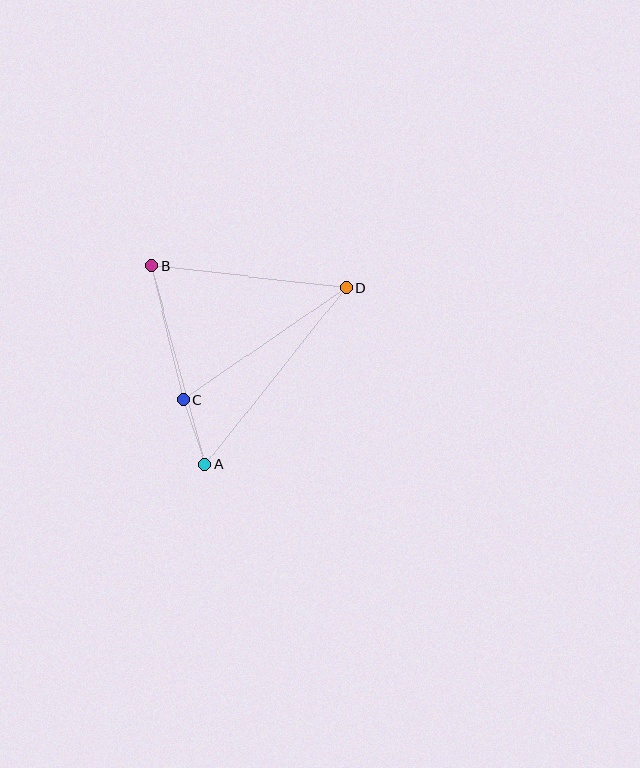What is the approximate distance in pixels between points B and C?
The distance between B and C is approximately 138 pixels.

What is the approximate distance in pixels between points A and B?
The distance between A and B is approximately 206 pixels.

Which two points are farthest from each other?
Points A and D are farthest from each other.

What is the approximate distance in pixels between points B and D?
The distance between B and D is approximately 196 pixels.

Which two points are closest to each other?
Points A and C are closest to each other.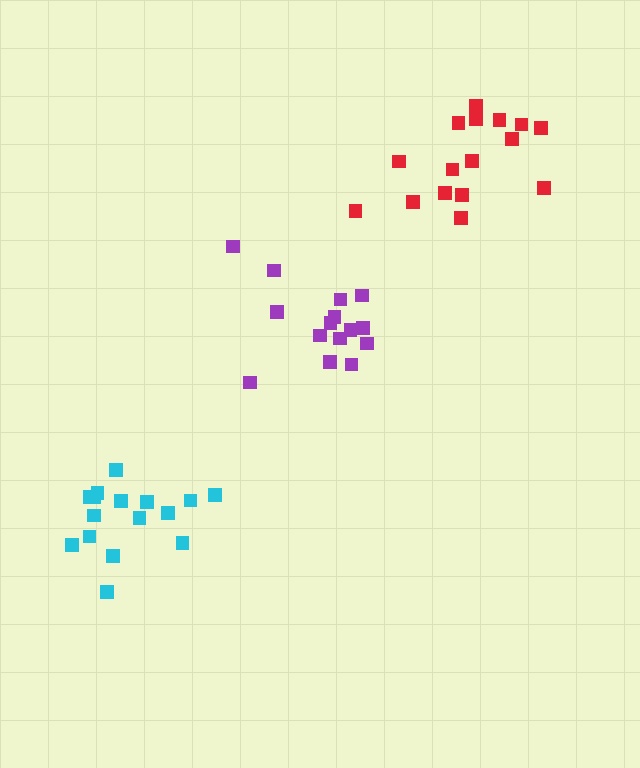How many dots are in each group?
Group 1: 16 dots, Group 2: 15 dots, Group 3: 16 dots (47 total).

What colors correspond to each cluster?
The clusters are colored: cyan, purple, red.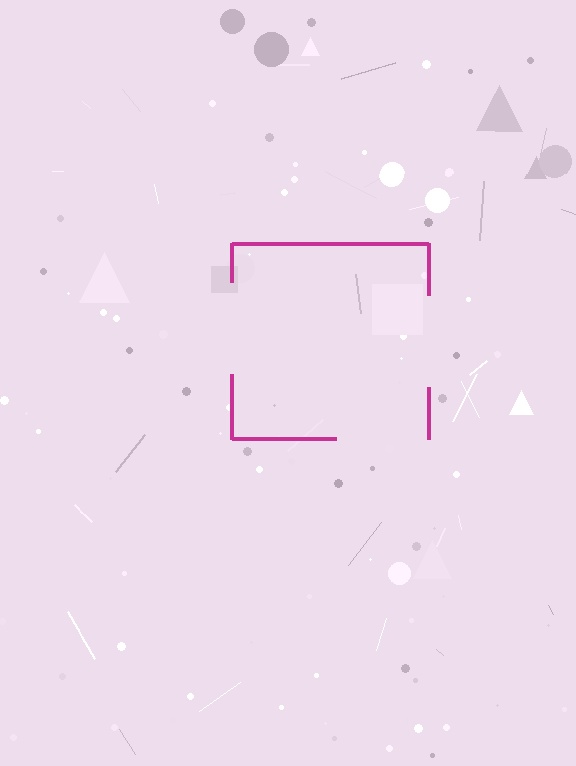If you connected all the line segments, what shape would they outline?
They would outline a square.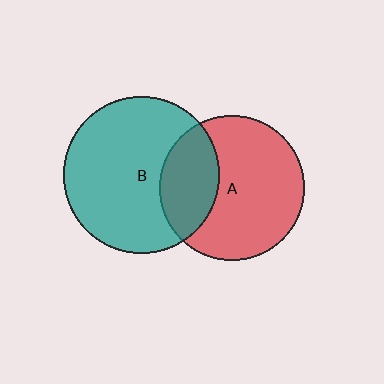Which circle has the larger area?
Circle B (teal).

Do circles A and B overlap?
Yes.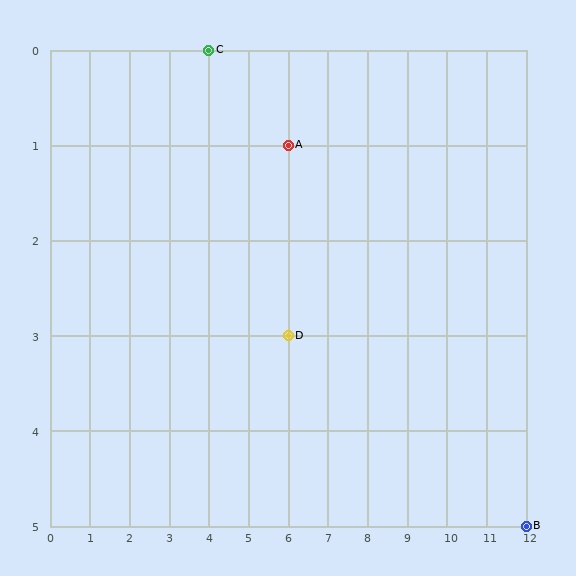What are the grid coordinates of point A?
Point A is at grid coordinates (6, 1).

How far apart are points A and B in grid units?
Points A and B are 6 columns and 4 rows apart (about 7.2 grid units diagonally).